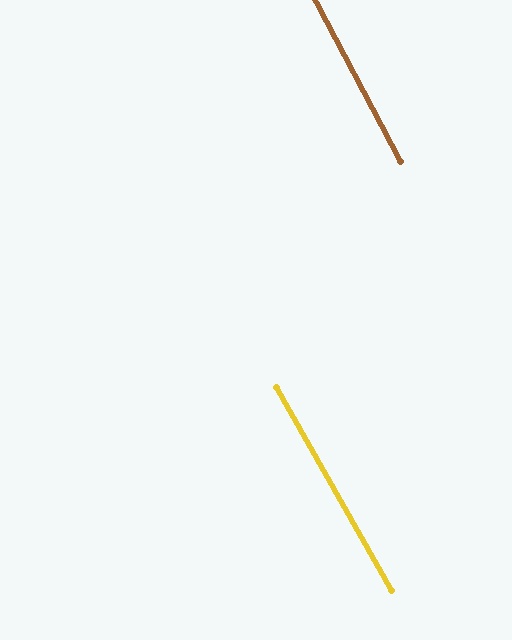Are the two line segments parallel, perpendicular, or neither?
Parallel — their directions differ by only 1.8°.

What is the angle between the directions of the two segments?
Approximately 2 degrees.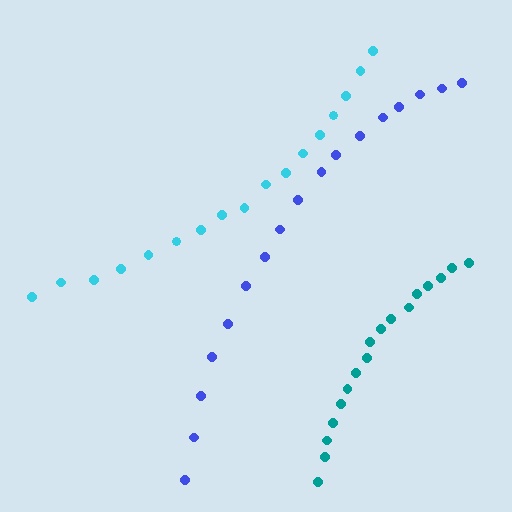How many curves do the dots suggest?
There are 3 distinct paths.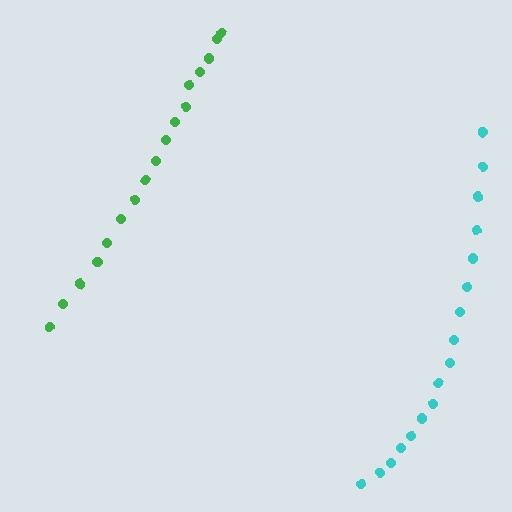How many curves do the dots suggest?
There are 2 distinct paths.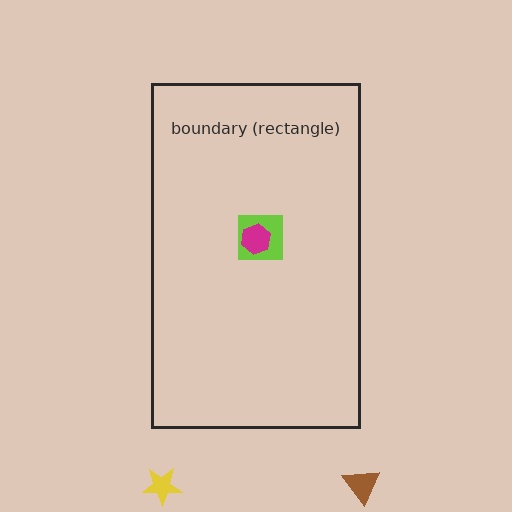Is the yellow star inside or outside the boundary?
Outside.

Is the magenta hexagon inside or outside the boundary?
Inside.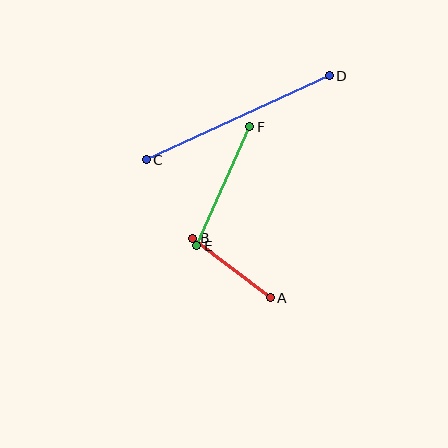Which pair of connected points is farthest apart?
Points C and D are farthest apart.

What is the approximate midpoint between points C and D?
The midpoint is at approximately (238, 118) pixels.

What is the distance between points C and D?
The distance is approximately 201 pixels.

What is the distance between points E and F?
The distance is approximately 130 pixels.